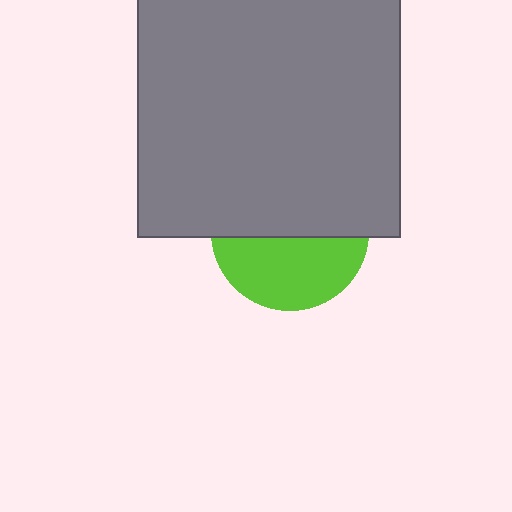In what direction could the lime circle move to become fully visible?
The lime circle could move down. That would shift it out from behind the gray square entirely.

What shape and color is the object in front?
The object in front is a gray square.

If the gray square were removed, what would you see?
You would see the complete lime circle.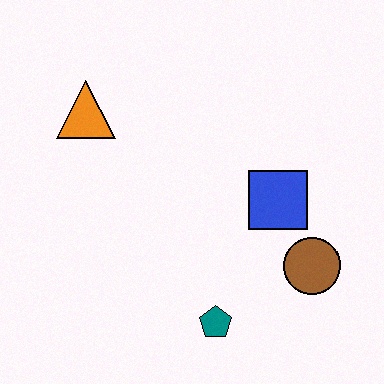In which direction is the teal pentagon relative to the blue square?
The teal pentagon is below the blue square.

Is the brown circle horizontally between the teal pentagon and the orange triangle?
No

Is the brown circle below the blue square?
Yes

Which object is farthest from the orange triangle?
The brown circle is farthest from the orange triangle.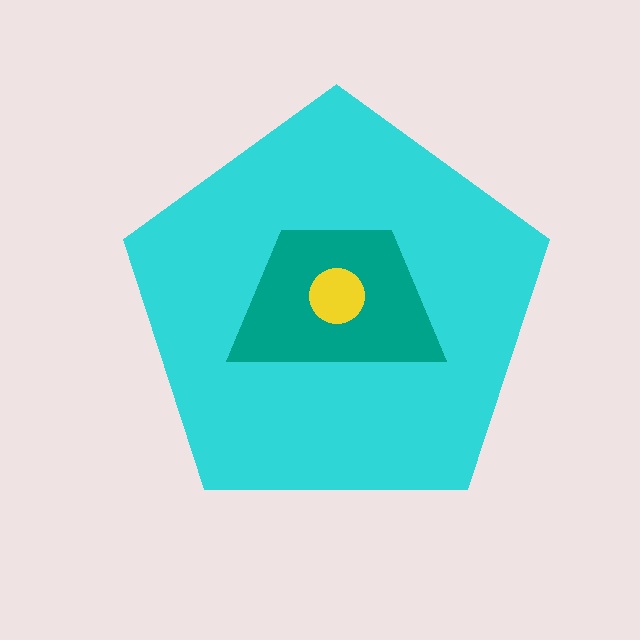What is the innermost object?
The yellow circle.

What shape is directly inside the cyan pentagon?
The teal trapezoid.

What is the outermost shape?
The cyan pentagon.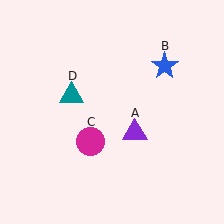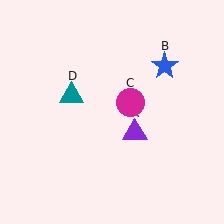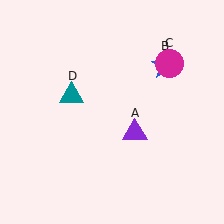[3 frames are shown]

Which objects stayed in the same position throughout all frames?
Purple triangle (object A) and blue star (object B) and teal triangle (object D) remained stationary.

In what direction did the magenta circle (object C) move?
The magenta circle (object C) moved up and to the right.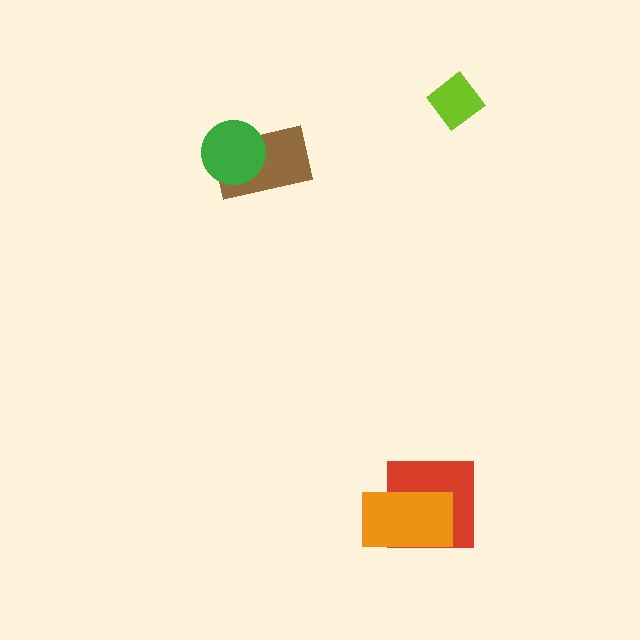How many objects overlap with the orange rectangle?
1 object overlaps with the orange rectangle.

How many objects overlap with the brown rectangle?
1 object overlaps with the brown rectangle.